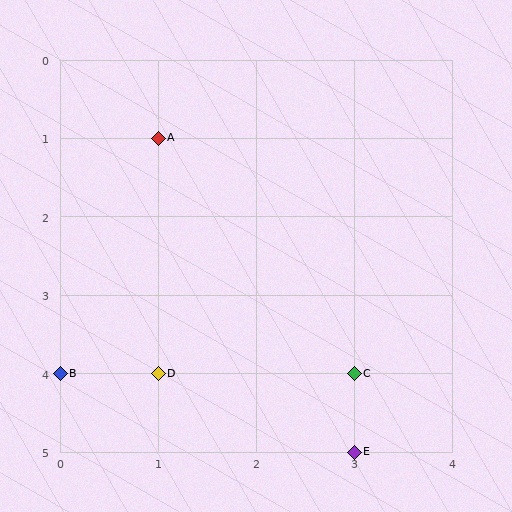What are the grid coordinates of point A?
Point A is at grid coordinates (1, 1).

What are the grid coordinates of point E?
Point E is at grid coordinates (3, 5).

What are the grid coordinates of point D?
Point D is at grid coordinates (1, 4).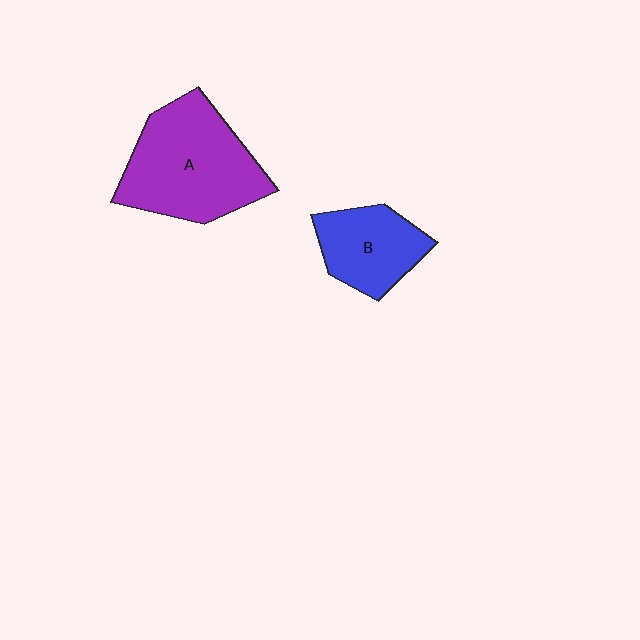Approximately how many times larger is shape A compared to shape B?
Approximately 1.8 times.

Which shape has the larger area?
Shape A (purple).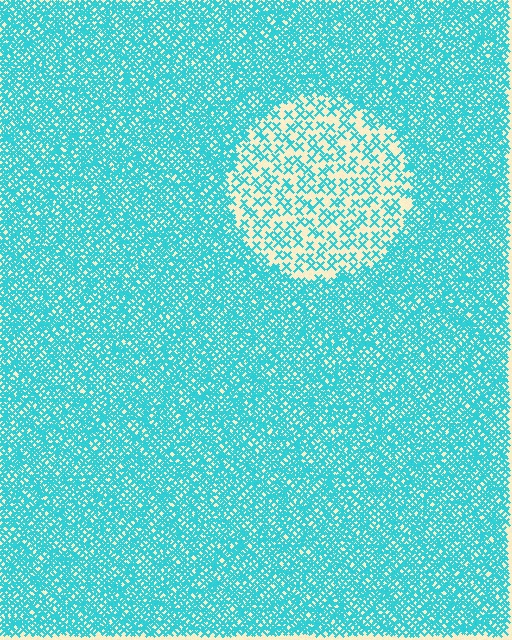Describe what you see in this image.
The image contains small cyan elements arranged at two different densities. A circle-shaped region is visible where the elements are less densely packed than the surrounding area.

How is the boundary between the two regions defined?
The boundary is defined by a change in element density (approximately 2.9x ratio). All elements are the same color, size, and shape.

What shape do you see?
I see a circle.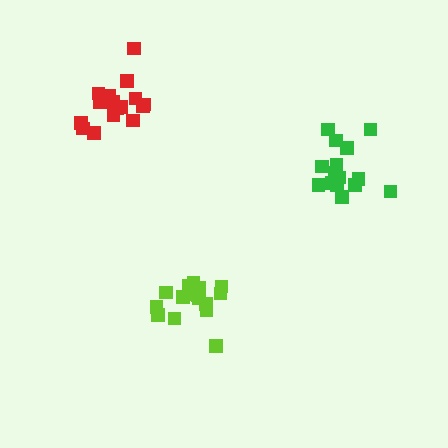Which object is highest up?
The red cluster is topmost.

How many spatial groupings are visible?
There are 3 spatial groupings.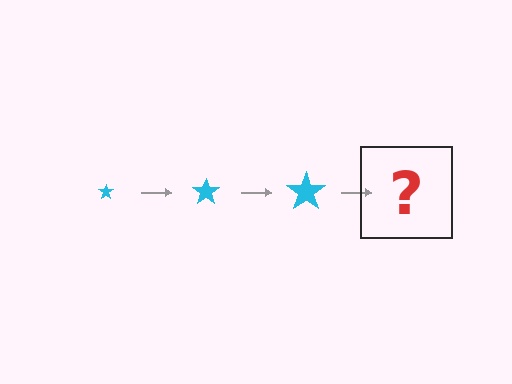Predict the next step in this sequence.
The next step is a cyan star, larger than the previous one.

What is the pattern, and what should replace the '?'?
The pattern is that the star gets progressively larger each step. The '?' should be a cyan star, larger than the previous one.